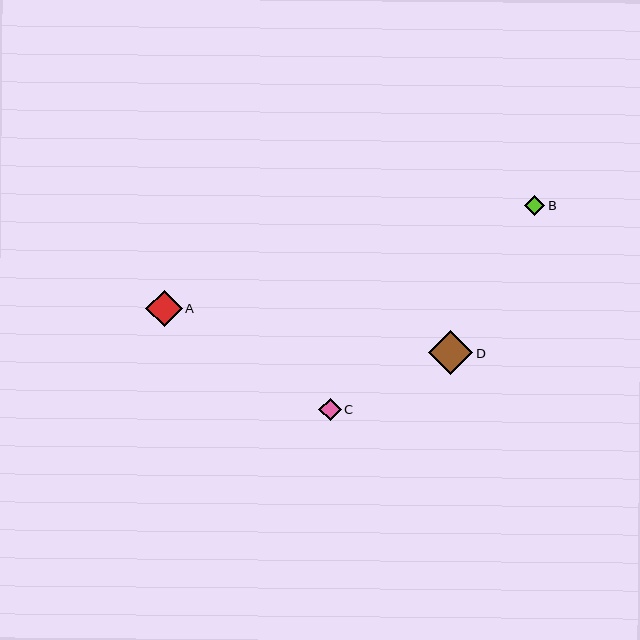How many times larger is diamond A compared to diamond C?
Diamond A is approximately 1.6 times the size of diamond C.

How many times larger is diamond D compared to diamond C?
Diamond D is approximately 1.9 times the size of diamond C.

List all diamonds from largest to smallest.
From largest to smallest: D, A, C, B.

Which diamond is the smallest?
Diamond B is the smallest with a size of approximately 21 pixels.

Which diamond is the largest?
Diamond D is the largest with a size of approximately 44 pixels.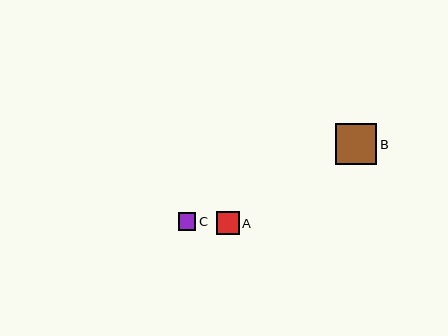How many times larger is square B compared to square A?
Square B is approximately 1.8 times the size of square A.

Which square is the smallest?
Square C is the smallest with a size of approximately 17 pixels.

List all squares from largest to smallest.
From largest to smallest: B, A, C.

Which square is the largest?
Square B is the largest with a size of approximately 42 pixels.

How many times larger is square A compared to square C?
Square A is approximately 1.3 times the size of square C.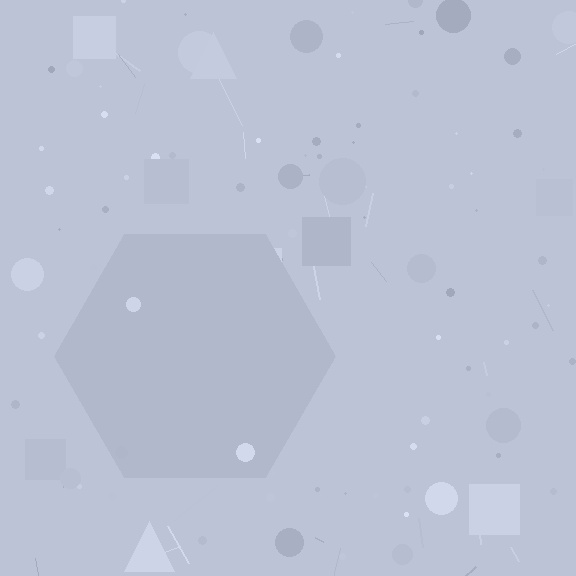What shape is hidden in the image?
A hexagon is hidden in the image.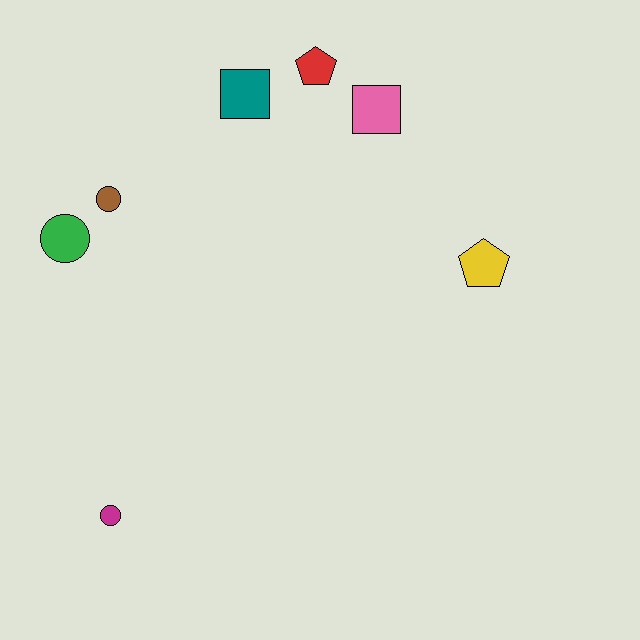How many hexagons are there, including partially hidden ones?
There are no hexagons.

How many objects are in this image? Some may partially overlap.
There are 7 objects.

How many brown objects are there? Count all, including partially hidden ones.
There is 1 brown object.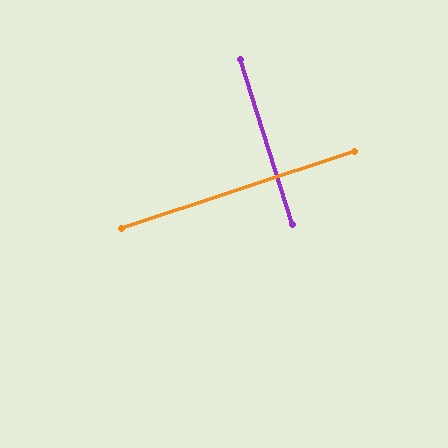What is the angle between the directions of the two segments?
Approximately 89 degrees.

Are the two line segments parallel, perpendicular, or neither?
Perpendicular — they meet at approximately 89°.